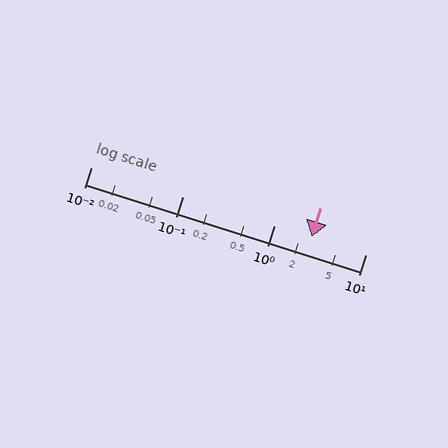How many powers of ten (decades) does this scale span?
The scale spans 3 decades, from 0.01 to 10.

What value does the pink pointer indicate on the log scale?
The pointer indicates approximately 2.6.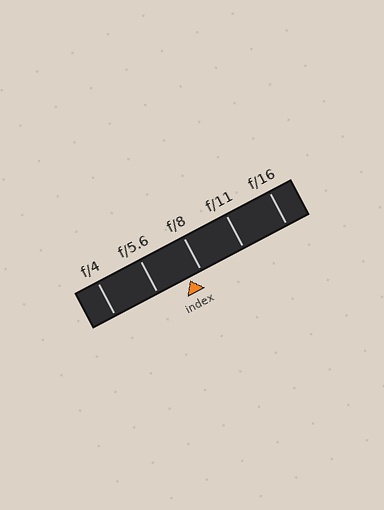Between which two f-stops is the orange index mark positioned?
The index mark is between f/5.6 and f/8.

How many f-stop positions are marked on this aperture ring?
There are 5 f-stop positions marked.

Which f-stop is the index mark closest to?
The index mark is closest to f/8.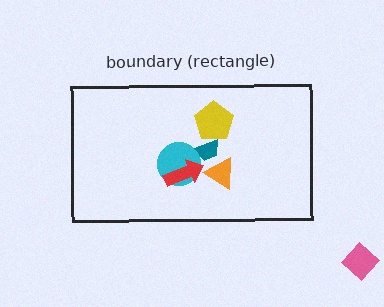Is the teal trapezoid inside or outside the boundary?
Inside.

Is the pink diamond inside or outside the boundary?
Outside.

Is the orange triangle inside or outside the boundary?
Inside.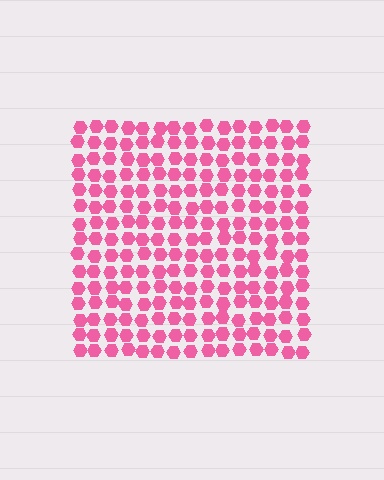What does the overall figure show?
The overall figure shows a square.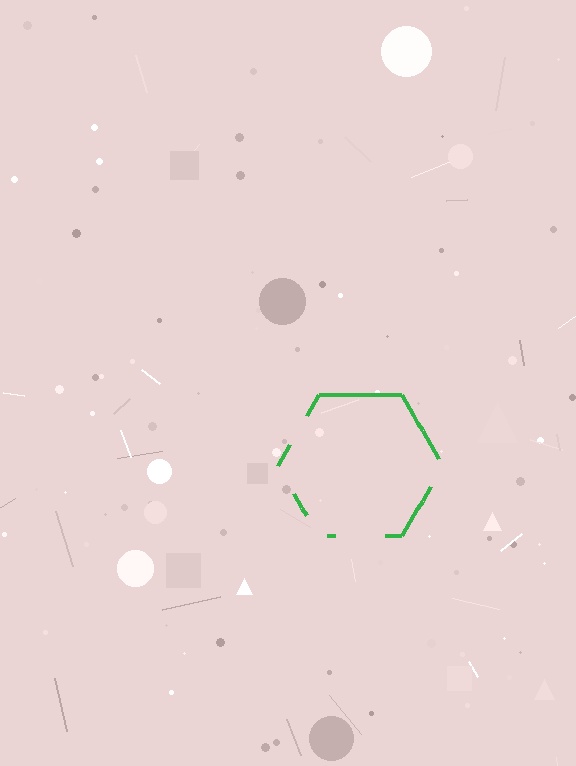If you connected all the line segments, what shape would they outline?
They would outline a hexagon.